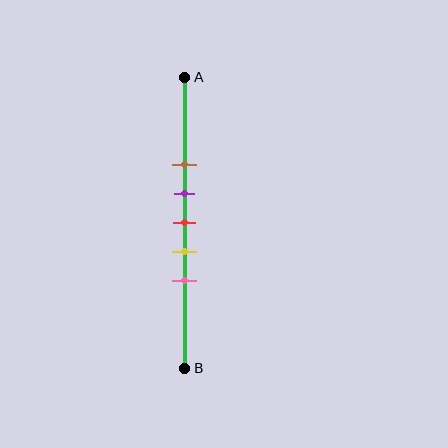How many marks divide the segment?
There are 5 marks dividing the segment.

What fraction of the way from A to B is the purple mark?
The purple mark is approximately 40% (0.4) of the way from A to B.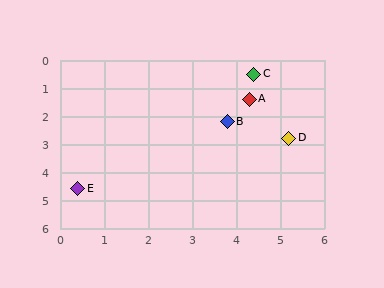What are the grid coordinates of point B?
Point B is at approximately (3.8, 2.2).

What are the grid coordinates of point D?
Point D is at approximately (5.2, 2.8).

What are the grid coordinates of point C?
Point C is at approximately (4.4, 0.5).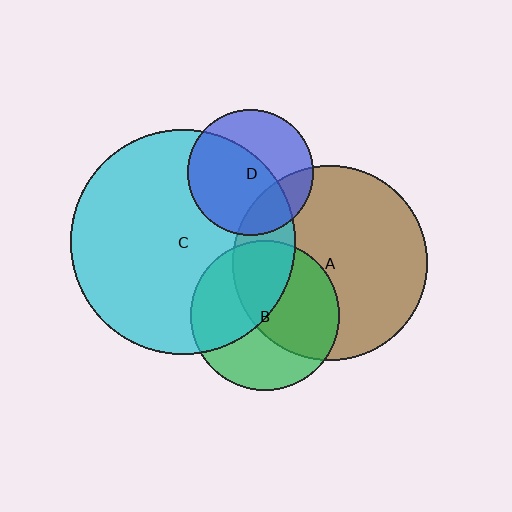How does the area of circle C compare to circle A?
Approximately 1.3 times.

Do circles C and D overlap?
Yes.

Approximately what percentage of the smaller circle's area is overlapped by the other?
Approximately 60%.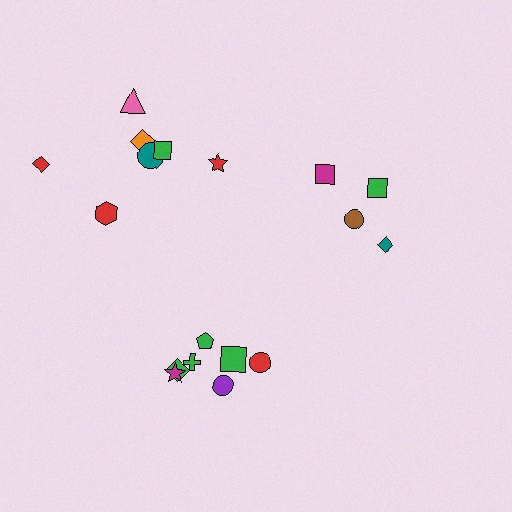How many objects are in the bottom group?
There are 7 objects.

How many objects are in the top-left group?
There are 7 objects.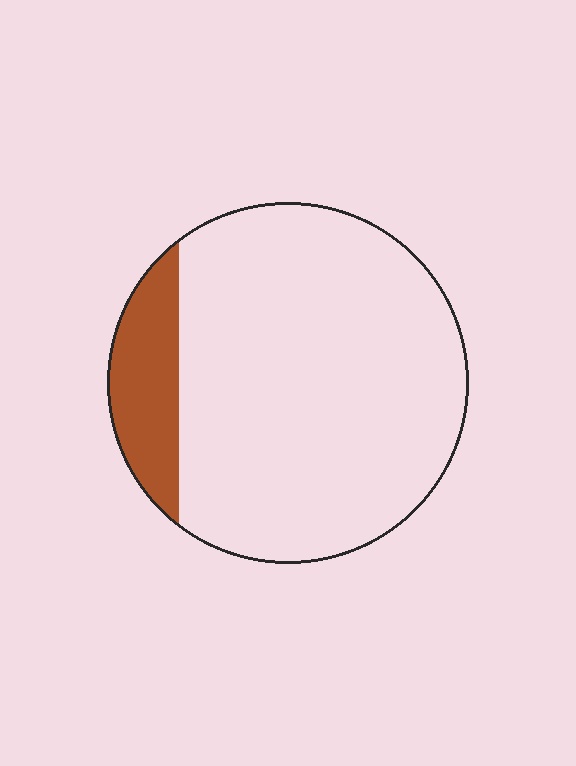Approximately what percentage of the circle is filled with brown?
Approximately 15%.